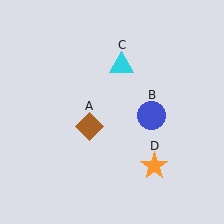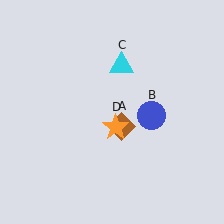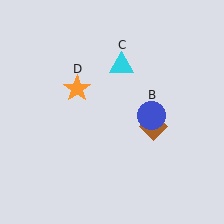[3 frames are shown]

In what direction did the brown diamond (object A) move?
The brown diamond (object A) moved right.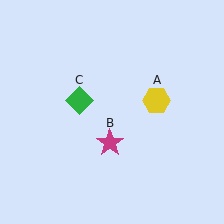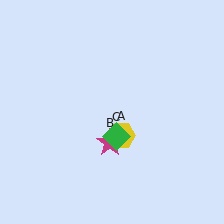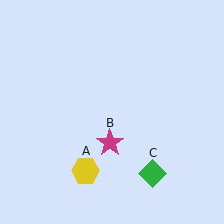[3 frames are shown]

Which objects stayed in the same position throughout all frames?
Magenta star (object B) remained stationary.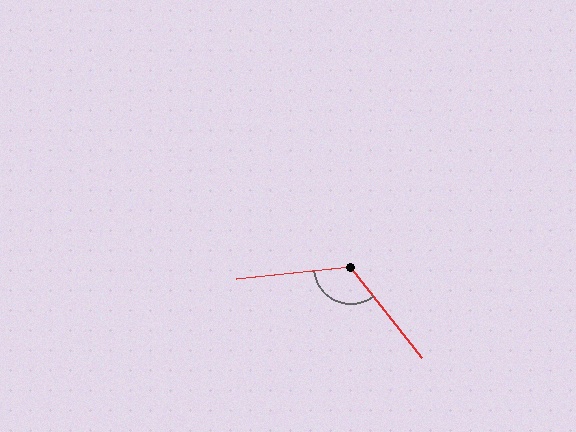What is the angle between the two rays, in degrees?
Approximately 122 degrees.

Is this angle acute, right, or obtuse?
It is obtuse.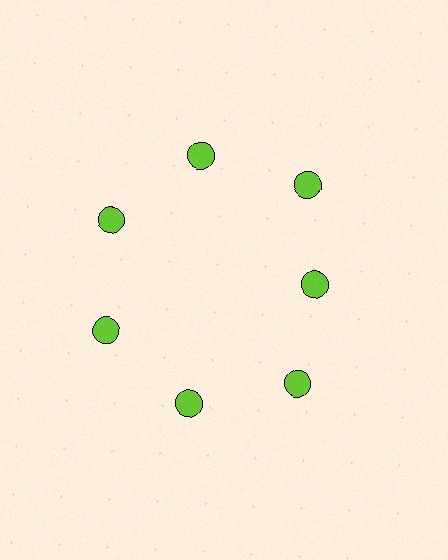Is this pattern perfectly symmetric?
No. The 7 lime circles are arranged in a ring, but one element near the 3 o'clock position is pulled inward toward the center, breaking the 7-fold rotational symmetry.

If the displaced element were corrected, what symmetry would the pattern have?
It would have 7-fold rotational symmetry — the pattern would map onto itself every 51 degrees.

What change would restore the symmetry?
The symmetry would be restored by moving it outward, back onto the ring so that all 7 circles sit at equal angles and equal distance from the center.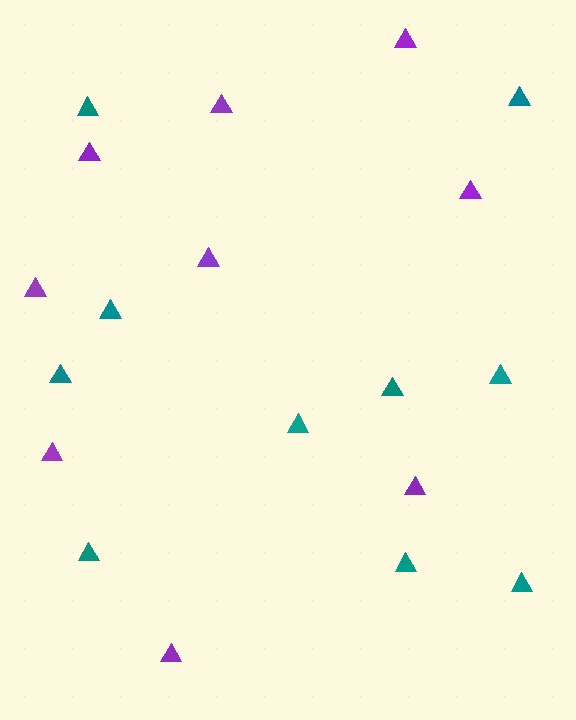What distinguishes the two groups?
There are 2 groups: one group of purple triangles (9) and one group of teal triangles (10).